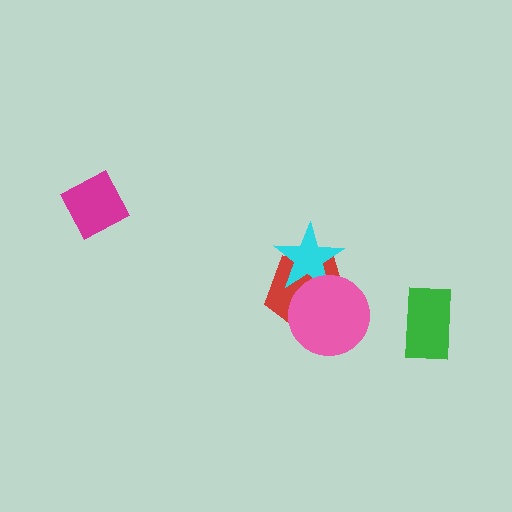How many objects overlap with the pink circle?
2 objects overlap with the pink circle.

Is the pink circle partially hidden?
No, no other shape covers it.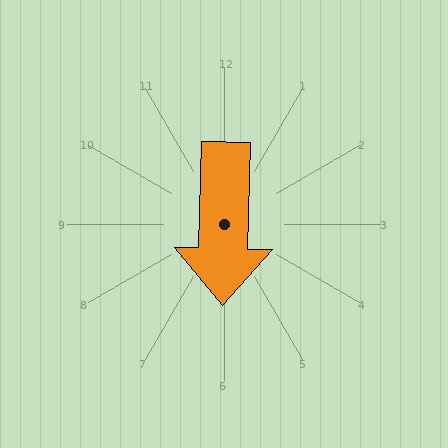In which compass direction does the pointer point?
South.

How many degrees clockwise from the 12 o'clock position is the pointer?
Approximately 181 degrees.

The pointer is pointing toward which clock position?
Roughly 6 o'clock.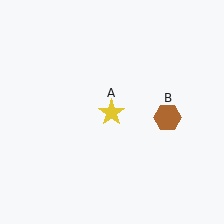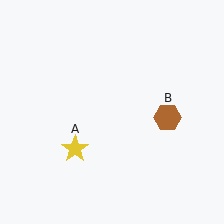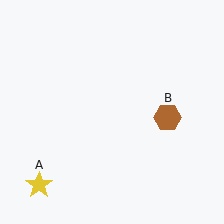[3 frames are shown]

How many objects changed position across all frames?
1 object changed position: yellow star (object A).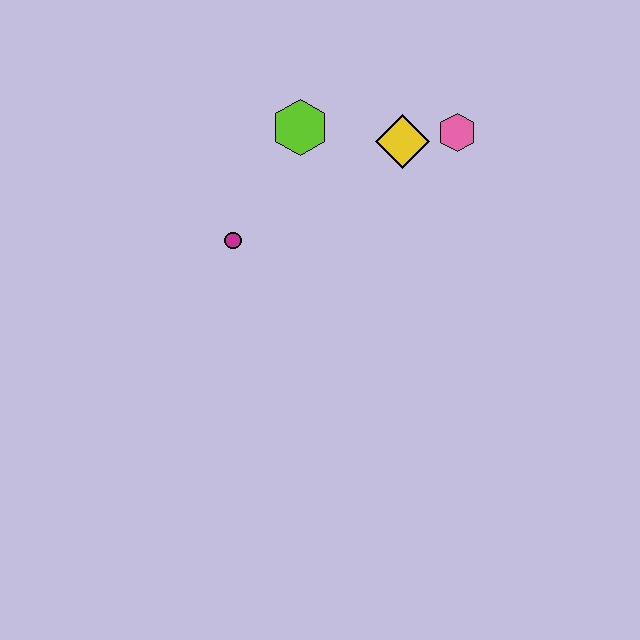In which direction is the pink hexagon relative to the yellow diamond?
The pink hexagon is to the right of the yellow diamond.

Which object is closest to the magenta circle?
The lime hexagon is closest to the magenta circle.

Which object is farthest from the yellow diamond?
The magenta circle is farthest from the yellow diamond.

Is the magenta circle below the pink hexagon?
Yes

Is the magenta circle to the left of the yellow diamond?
Yes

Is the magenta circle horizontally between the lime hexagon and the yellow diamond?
No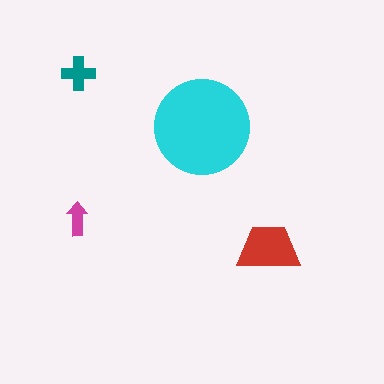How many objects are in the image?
There are 4 objects in the image.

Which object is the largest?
The cyan circle.